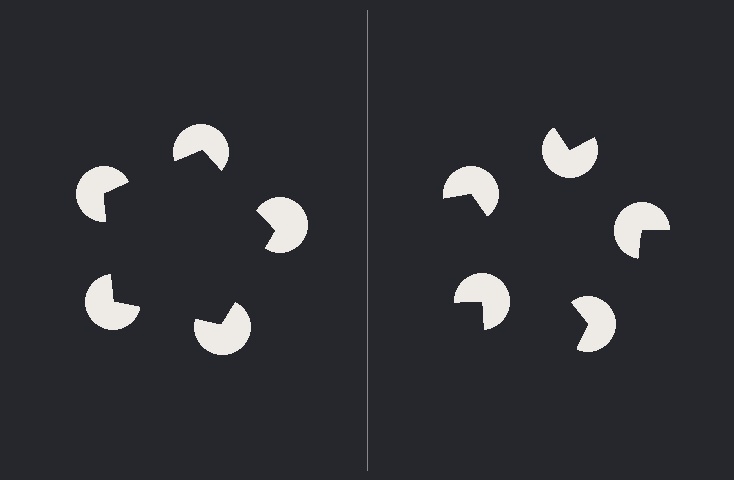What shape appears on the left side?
An illusory pentagon.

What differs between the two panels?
The pac-man discs are positioned identically on both sides; only the wedge orientations differ. On the left they align to a pentagon; on the right they are misaligned.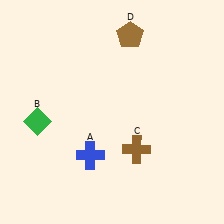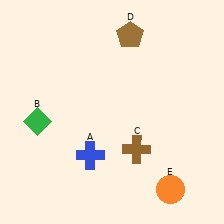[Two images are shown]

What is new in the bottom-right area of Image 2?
An orange circle (E) was added in the bottom-right area of Image 2.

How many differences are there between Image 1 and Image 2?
There is 1 difference between the two images.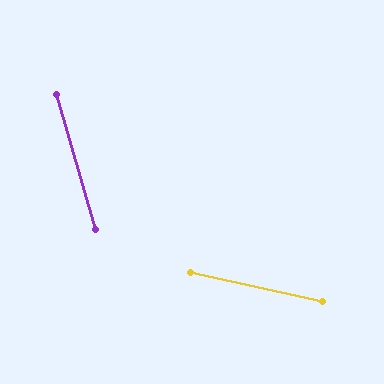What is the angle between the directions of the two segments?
Approximately 62 degrees.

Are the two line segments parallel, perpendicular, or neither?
Neither parallel nor perpendicular — they differ by about 62°.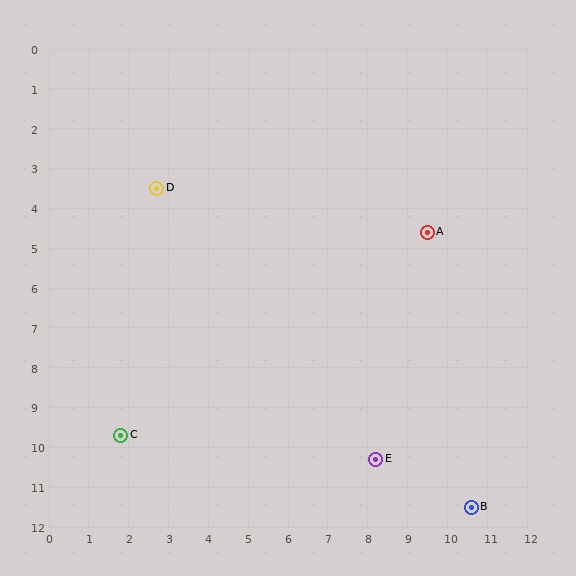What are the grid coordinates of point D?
Point D is at approximately (2.7, 3.5).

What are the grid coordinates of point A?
Point A is at approximately (9.5, 4.6).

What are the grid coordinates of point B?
Point B is at approximately (10.6, 11.5).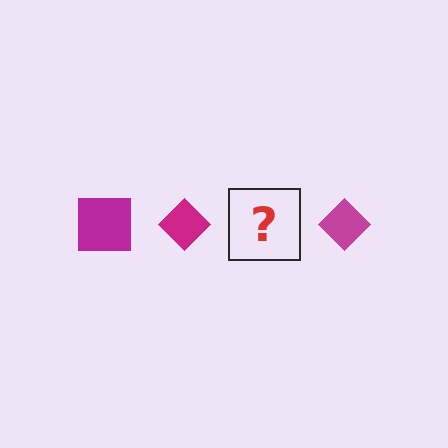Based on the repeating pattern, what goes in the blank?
The blank should be a magenta square.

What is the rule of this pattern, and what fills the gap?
The rule is that the pattern cycles through square, diamond shapes in magenta. The gap should be filled with a magenta square.